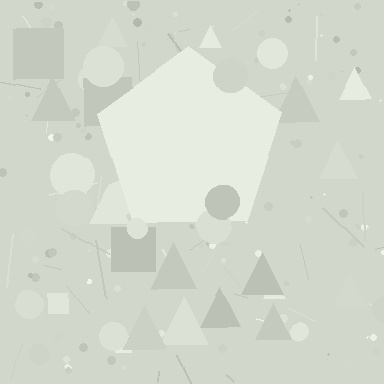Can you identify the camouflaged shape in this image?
The camouflaged shape is a pentagon.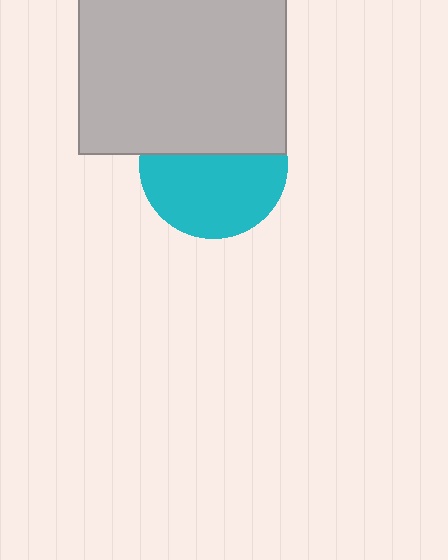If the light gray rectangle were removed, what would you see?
You would see the complete cyan circle.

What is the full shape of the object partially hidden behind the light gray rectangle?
The partially hidden object is a cyan circle.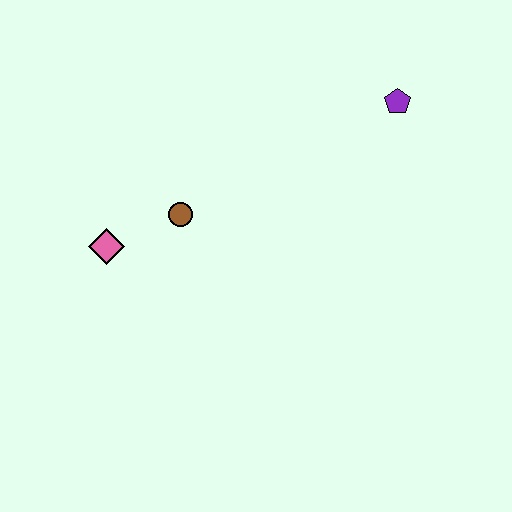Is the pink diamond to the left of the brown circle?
Yes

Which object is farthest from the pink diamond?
The purple pentagon is farthest from the pink diamond.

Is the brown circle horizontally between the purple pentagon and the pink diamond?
Yes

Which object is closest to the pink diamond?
The brown circle is closest to the pink diamond.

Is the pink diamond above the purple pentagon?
No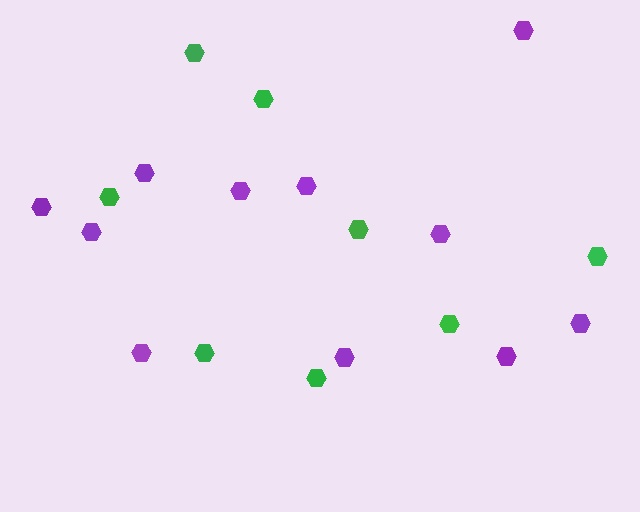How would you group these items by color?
There are 2 groups: one group of green hexagons (8) and one group of purple hexagons (11).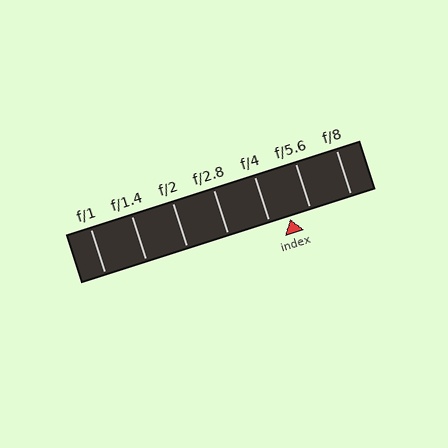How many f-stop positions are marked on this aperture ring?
There are 7 f-stop positions marked.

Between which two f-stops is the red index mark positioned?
The index mark is between f/4 and f/5.6.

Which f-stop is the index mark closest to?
The index mark is closest to f/5.6.